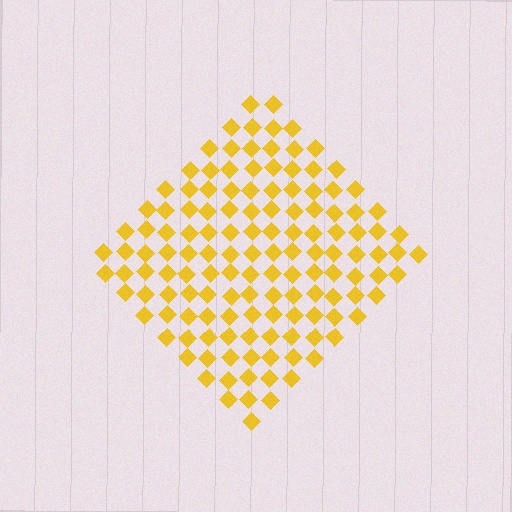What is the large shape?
The large shape is a diamond.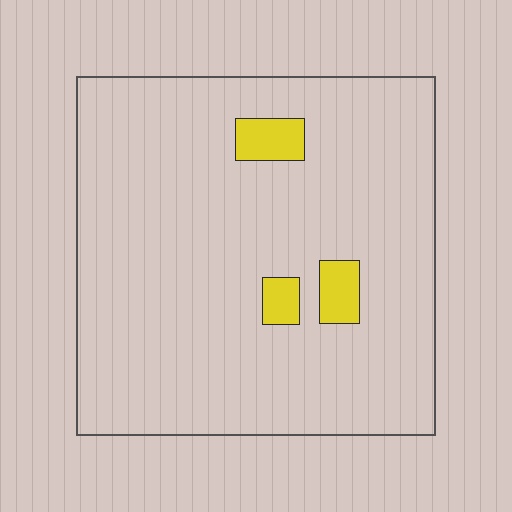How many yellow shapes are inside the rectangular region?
3.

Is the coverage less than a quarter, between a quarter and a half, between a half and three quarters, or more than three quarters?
Less than a quarter.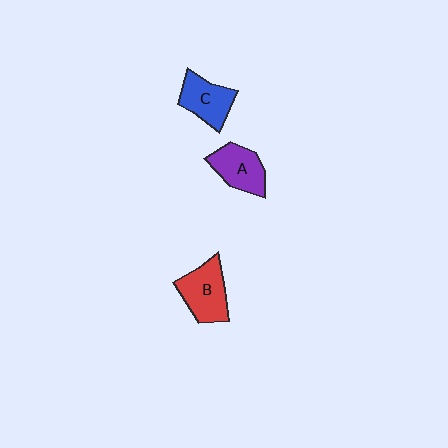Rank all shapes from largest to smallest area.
From largest to smallest: B (red), A (purple), C (blue).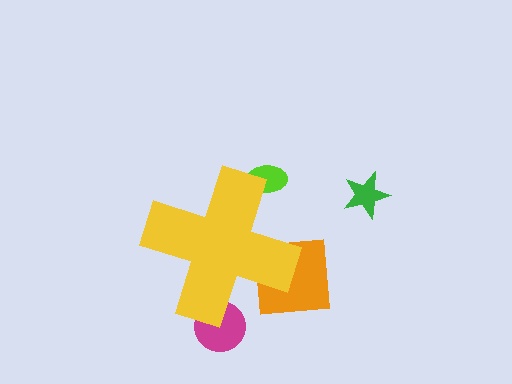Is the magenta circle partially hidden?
Yes, the magenta circle is partially hidden behind the yellow cross.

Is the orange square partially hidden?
Yes, the orange square is partially hidden behind the yellow cross.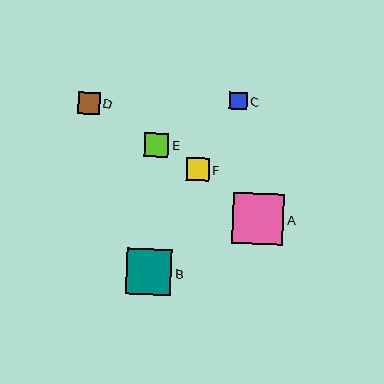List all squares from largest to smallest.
From largest to smallest: A, B, E, F, D, C.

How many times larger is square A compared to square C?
Square A is approximately 3.0 times the size of square C.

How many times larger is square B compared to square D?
Square B is approximately 2.1 times the size of square D.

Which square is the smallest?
Square C is the smallest with a size of approximately 17 pixels.